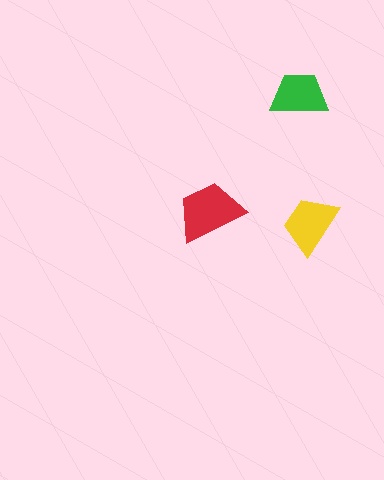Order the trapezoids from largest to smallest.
the red one, the yellow one, the green one.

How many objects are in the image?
There are 3 objects in the image.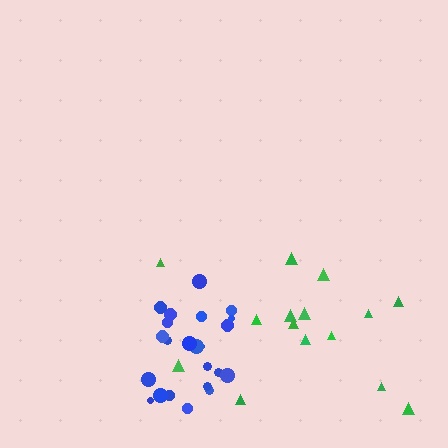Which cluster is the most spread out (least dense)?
Green.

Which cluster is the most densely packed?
Blue.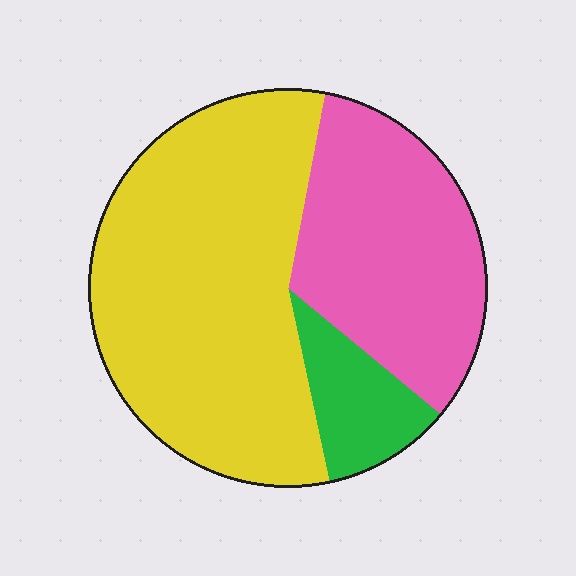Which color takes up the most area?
Yellow, at roughly 55%.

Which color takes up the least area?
Green, at roughly 10%.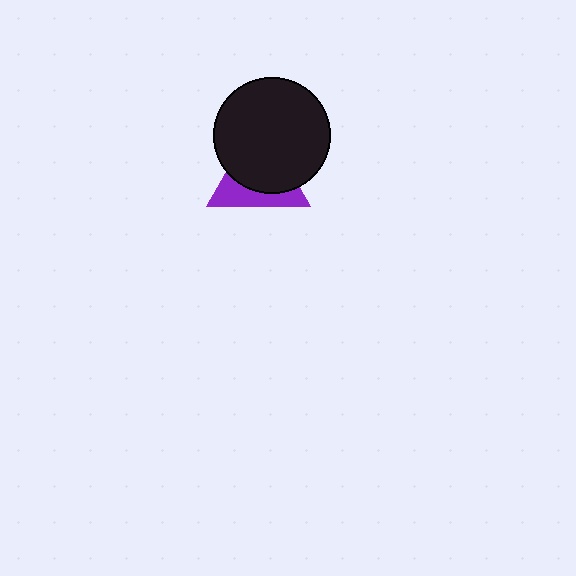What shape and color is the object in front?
The object in front is a black circle.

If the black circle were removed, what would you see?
You would see the complete purple triangle.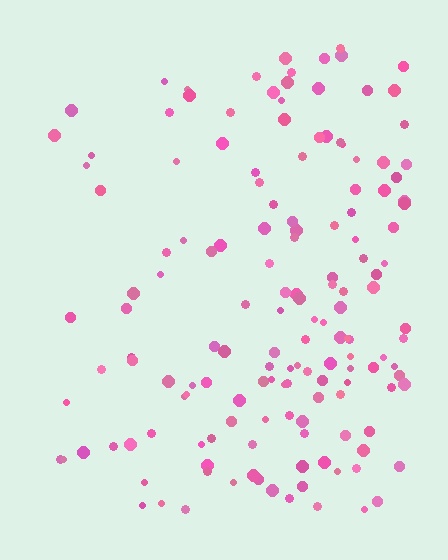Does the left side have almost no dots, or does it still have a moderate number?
Still a moderate number, just noticeably fewer than the right.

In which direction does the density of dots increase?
From left to right, with the right side densest.